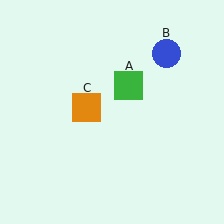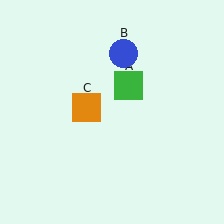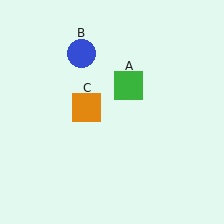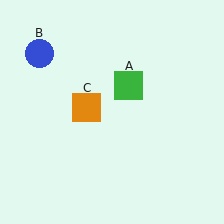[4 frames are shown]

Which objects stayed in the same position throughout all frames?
Green square (object A) and orange square (object C) remained stationary.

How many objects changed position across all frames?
1 object changed position: blue circle (object B).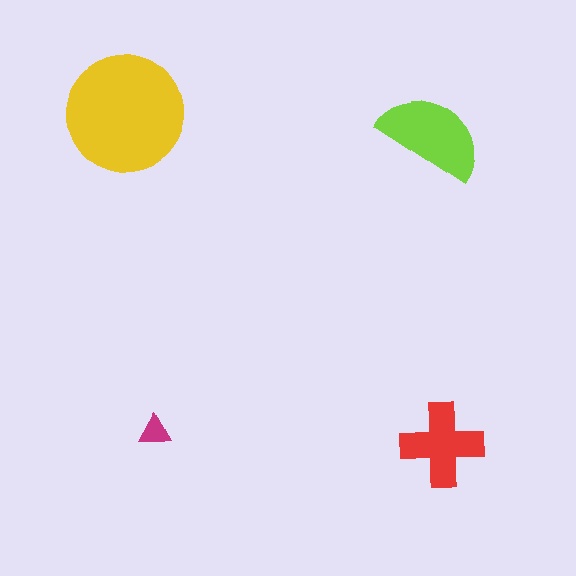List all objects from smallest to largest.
The magenta triangle, the red cross, the lime semicircle, the yellow circle.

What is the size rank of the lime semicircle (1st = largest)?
2nd.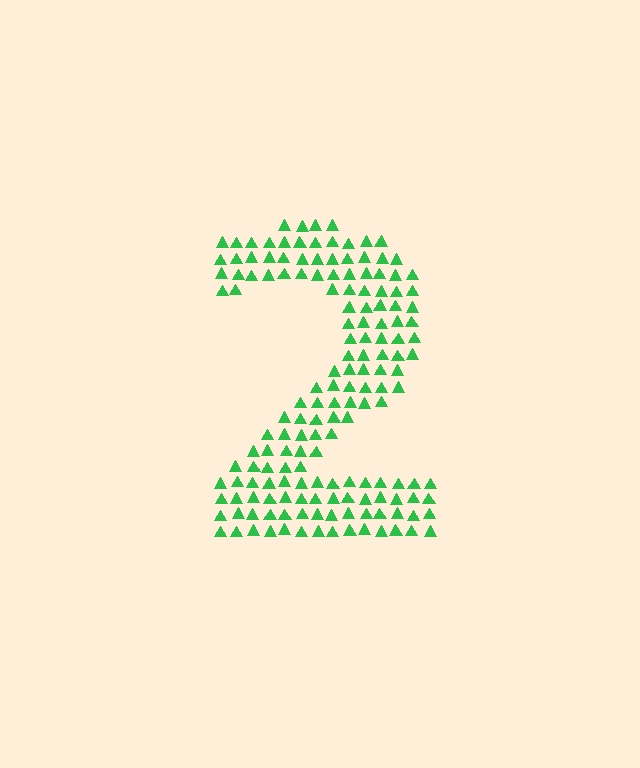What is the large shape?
The large shape is the digit 2.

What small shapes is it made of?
It is made of small triangles.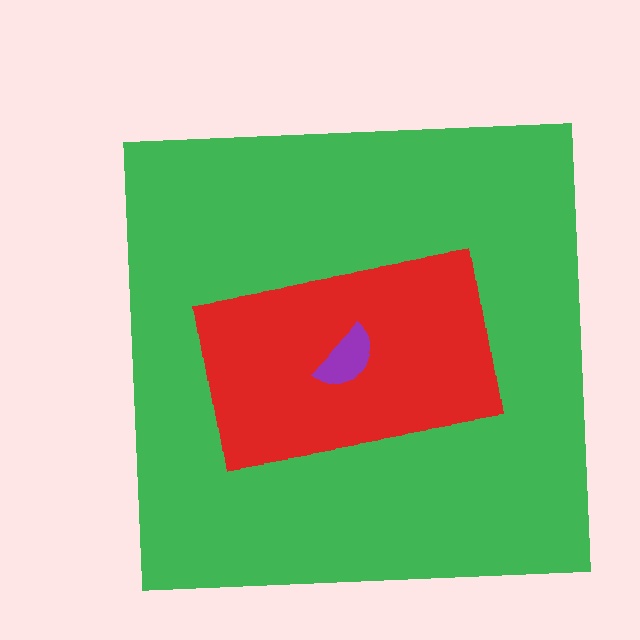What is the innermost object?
The purple semicircle.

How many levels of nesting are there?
3.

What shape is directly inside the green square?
The red rectangle.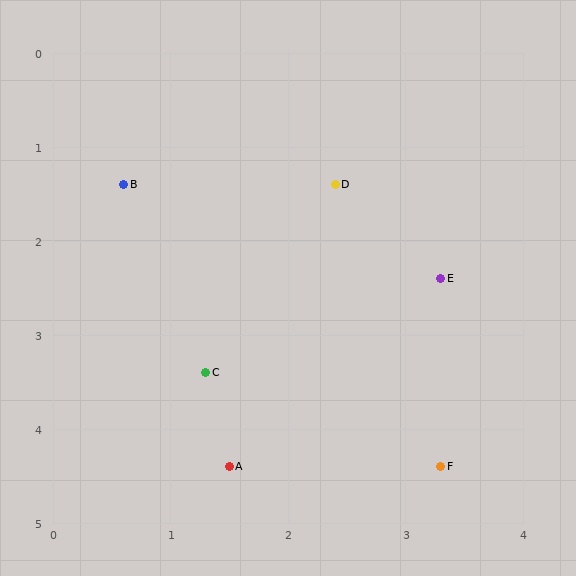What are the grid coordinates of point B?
Point B is at approximately (0.6, 1.4).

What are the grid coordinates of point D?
Point D is at approximately (2.4, 1.4).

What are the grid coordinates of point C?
Point C is at approximately (1.3, 3.4).